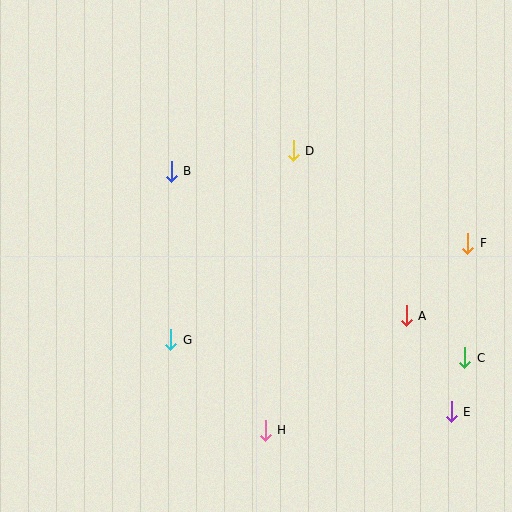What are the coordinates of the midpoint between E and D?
The midpoint between E and D is at (372, 281).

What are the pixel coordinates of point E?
Point E is at (451, 412).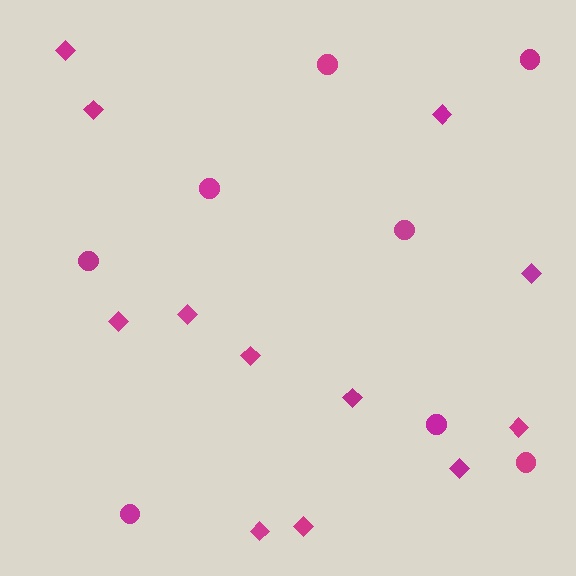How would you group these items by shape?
There are 2 groups: one group of circles (8) and one group of diamonds (12).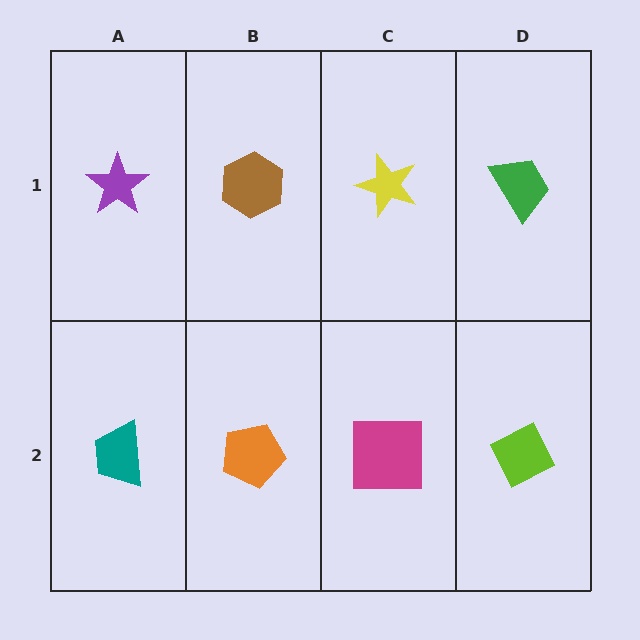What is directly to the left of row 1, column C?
A brown hexagon.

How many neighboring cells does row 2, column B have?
3.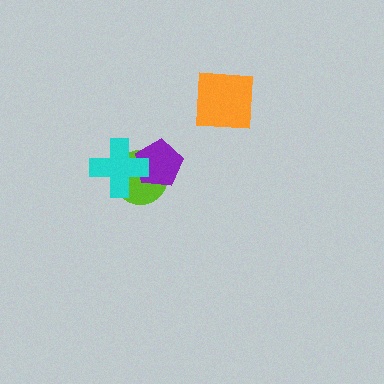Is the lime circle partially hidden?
Yes, it is partially covered by another shape.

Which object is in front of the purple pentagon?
The cyan cross is in front of the purple pentagon.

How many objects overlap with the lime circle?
2 objects overlap with the lime circle.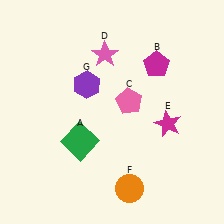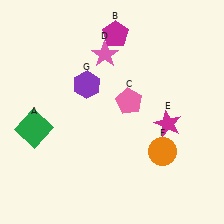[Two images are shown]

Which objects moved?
The objects that moved are: the green square (A), the magenta pentagon (B), the orange circle (F).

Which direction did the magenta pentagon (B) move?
The magenta pentagon (B) moved left.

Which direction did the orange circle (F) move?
The orange circle (F) moved up.